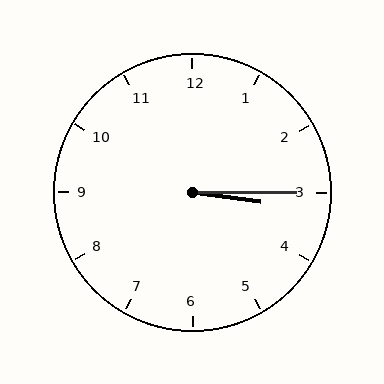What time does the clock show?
3:15.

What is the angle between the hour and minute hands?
Approximately 8 degrees.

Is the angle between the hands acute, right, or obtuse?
It is acute.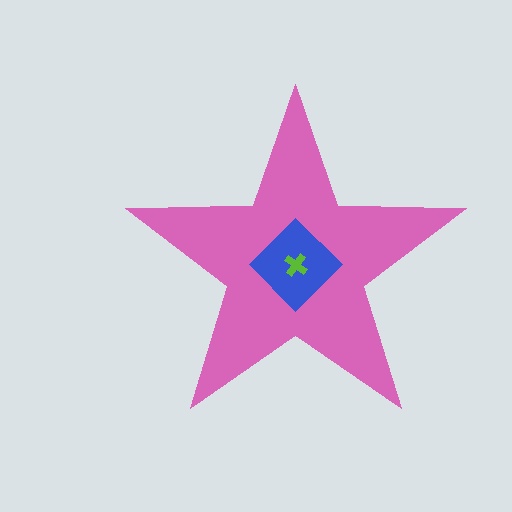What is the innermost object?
The lime cross.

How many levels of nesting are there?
3.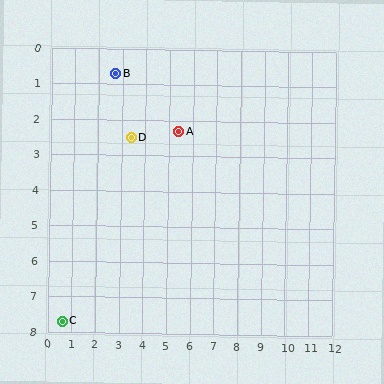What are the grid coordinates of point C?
Point C is at approximately (0.6, 7.7).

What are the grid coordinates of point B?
Point B is at approximately (2.7, 0.7).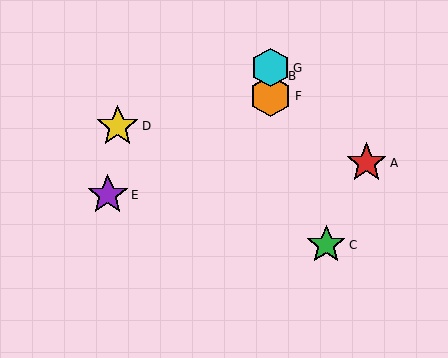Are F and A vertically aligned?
No, F is at x≈271 and A is at x≈367.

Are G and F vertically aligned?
Yes, both are at x≈271.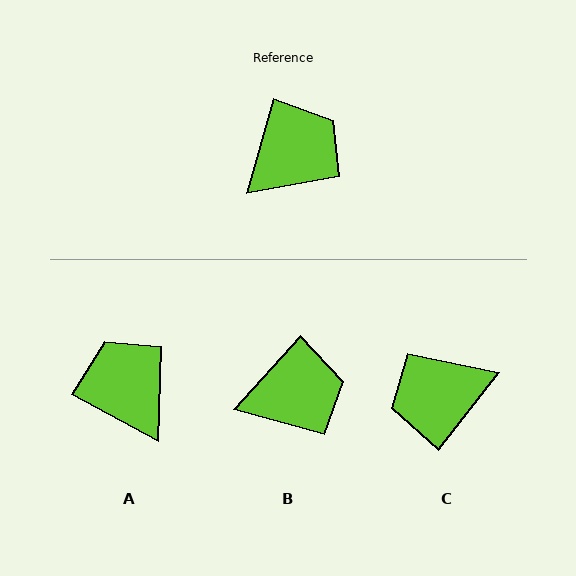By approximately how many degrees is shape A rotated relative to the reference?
Approximately 78 degrees counter-clockwise.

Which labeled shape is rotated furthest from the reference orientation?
C, about 158 degrees away.